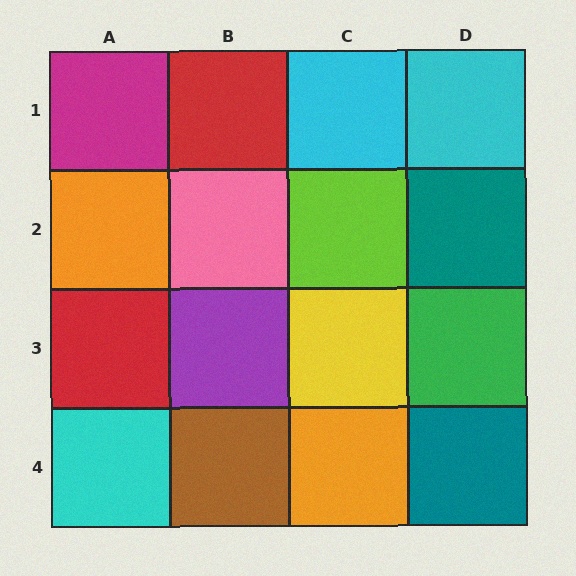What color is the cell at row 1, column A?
Magenta.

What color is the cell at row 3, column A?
Red.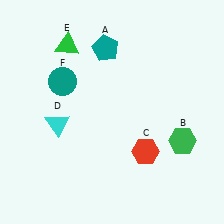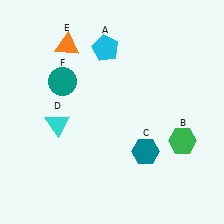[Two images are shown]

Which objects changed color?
A changed from teal to cyan. C changed from red to teal. E changed from green to orange.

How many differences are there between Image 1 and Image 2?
There are 3 differences between the two images.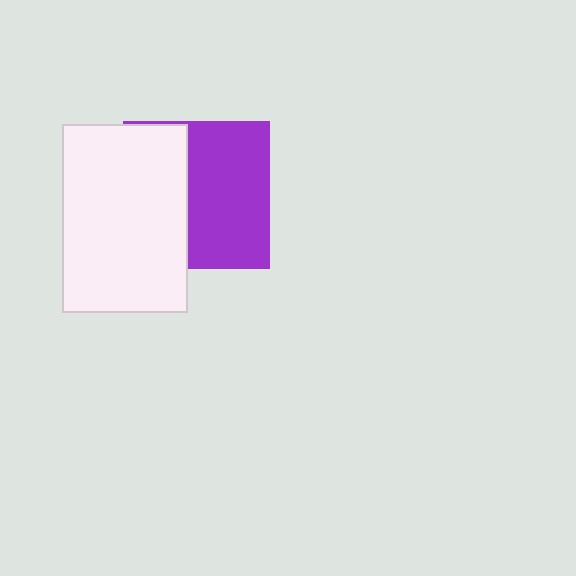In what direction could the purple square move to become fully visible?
The purple square could move right. That would shift it out from behind the white rectangle entirely.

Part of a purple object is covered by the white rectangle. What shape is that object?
It is a square.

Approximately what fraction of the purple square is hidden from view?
Roughly 43% of the purple square is hidden behind the white rectangle.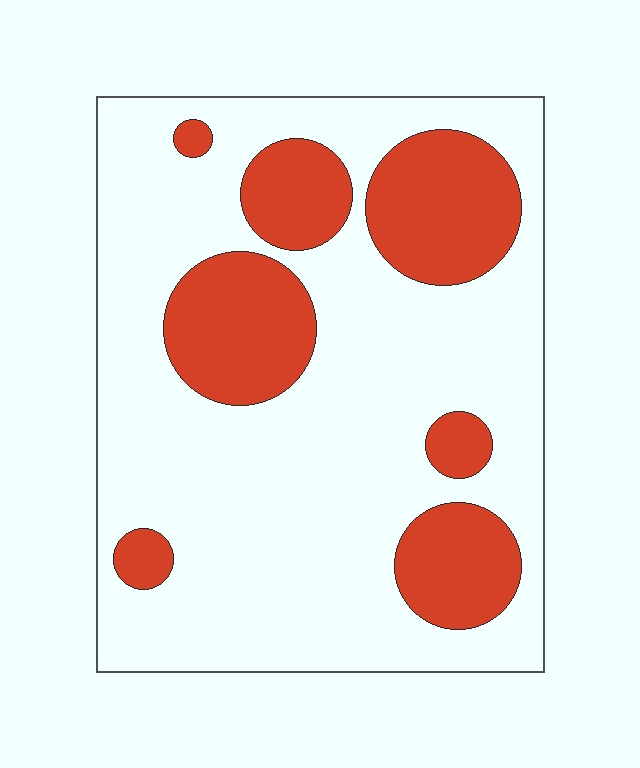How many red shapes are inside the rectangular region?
7.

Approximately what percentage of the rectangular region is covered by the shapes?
Approximately 25%.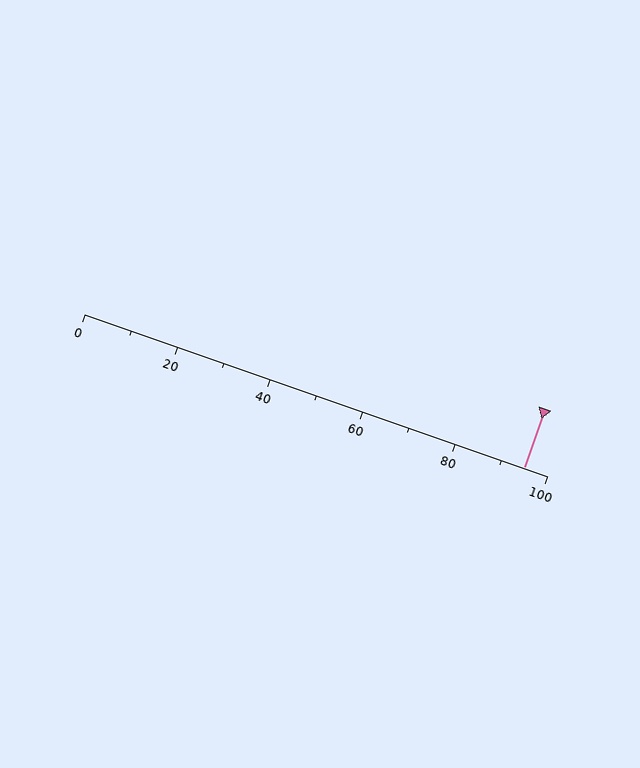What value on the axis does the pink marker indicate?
The marker indicates approximately 95.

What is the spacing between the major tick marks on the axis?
The major ticks are spaced 20 apart.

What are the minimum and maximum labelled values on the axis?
The axis runs from 0 to 100.